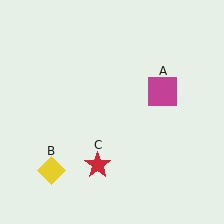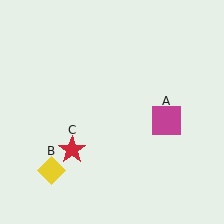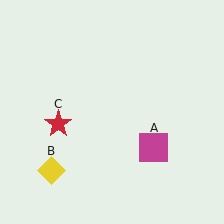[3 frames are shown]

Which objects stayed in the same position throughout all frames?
Yellow diamond (object B) remained stationary.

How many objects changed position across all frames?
2 objects changed position: magenta square (object A), red star (object C).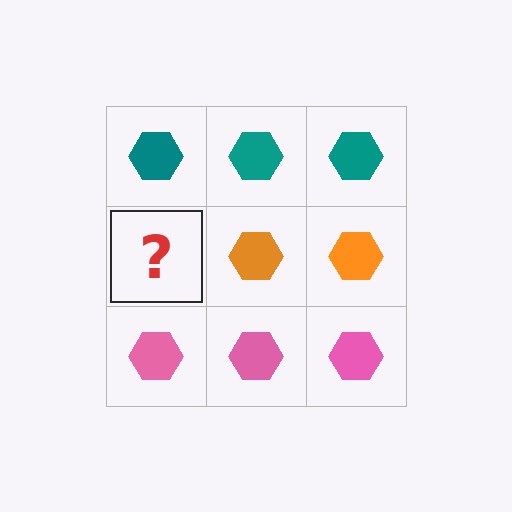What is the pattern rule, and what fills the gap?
The rule is that each row has a consistent color. The gap should be filled with an orange hexagon.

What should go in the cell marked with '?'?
The missing cell should contain an orange hexagon.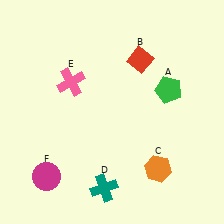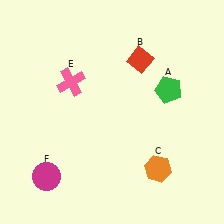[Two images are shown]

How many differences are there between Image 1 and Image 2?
There is 1 difference between the two images.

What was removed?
The teal cross (D) was removed in Image 2.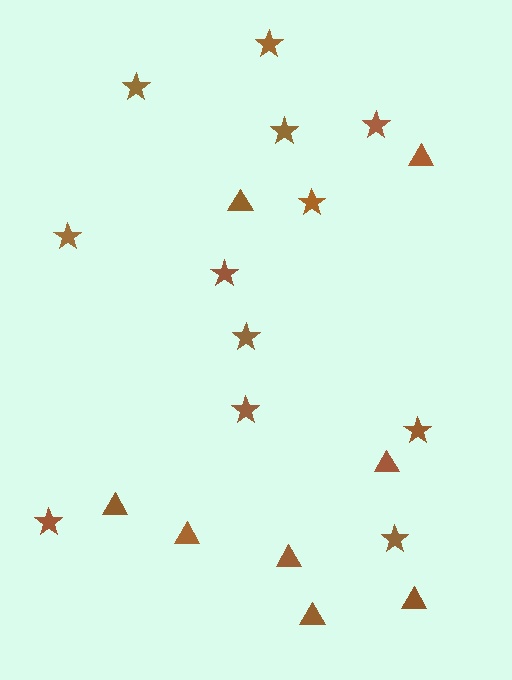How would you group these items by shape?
There are 2 groups: one group of stars (12) and one group of triangles (8).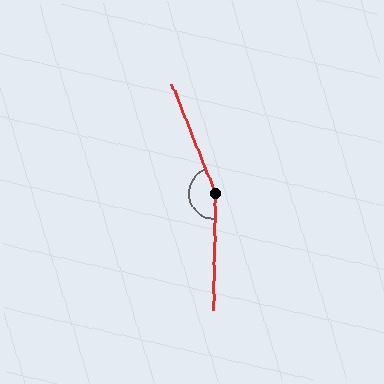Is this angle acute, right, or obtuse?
It is obtuse.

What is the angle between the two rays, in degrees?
Approximately 158 degrees.